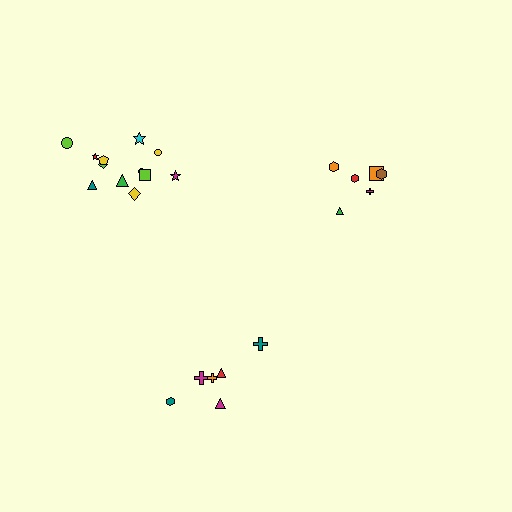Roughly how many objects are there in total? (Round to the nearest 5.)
Roughly 25 objects in total.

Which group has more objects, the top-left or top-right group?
The top-left group.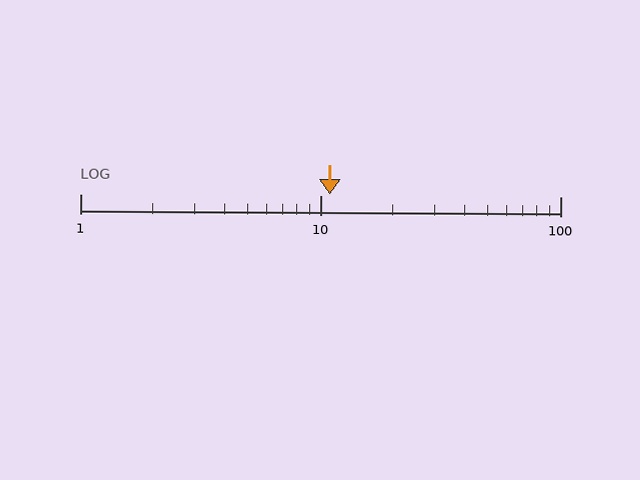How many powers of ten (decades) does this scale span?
The scale spans 2 decades, from 1 to 100.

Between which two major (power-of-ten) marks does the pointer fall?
The pointer is between 10 and 100.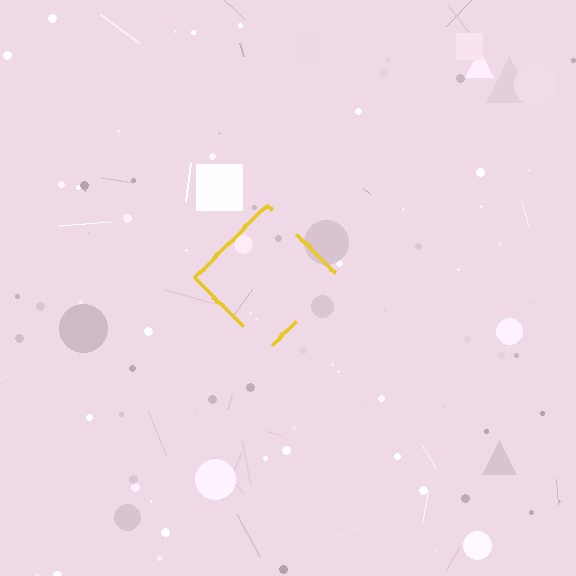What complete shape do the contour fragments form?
The contour fragments form a diamond.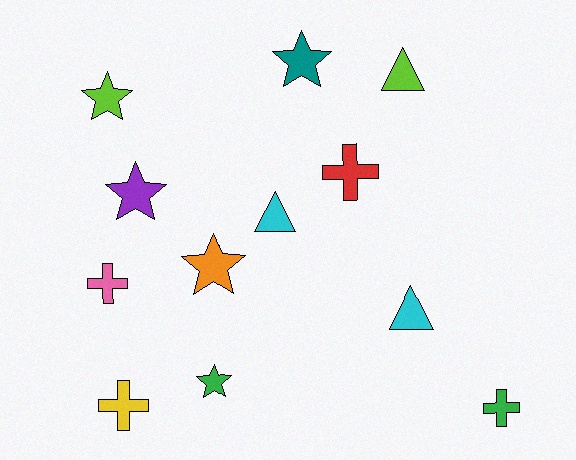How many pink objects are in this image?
There is 1 pink object.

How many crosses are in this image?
There are 4 crosses.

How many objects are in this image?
There are 12 objects.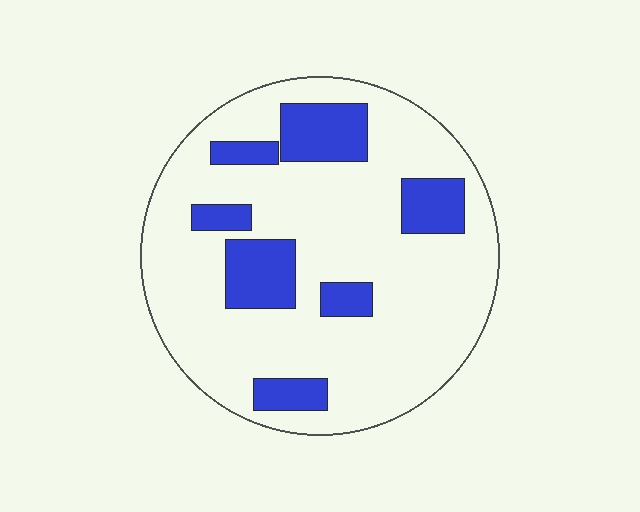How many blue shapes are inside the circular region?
7.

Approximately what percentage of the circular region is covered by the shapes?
Approximately 20%.